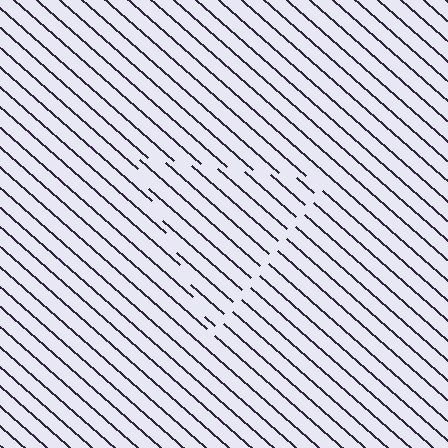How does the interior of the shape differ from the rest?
The interior of the shape contains the same grating, shifted by half a period — the contour is defined by the phase discontinuity where line-ends from the inner and outer gratings abut.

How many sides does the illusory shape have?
3 sides — the line-ends trace a triangle.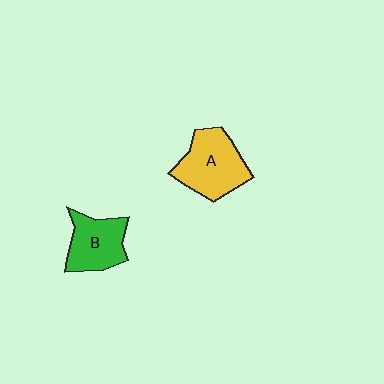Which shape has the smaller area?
Shape B (green).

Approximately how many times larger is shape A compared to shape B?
Approximately 1.2 times.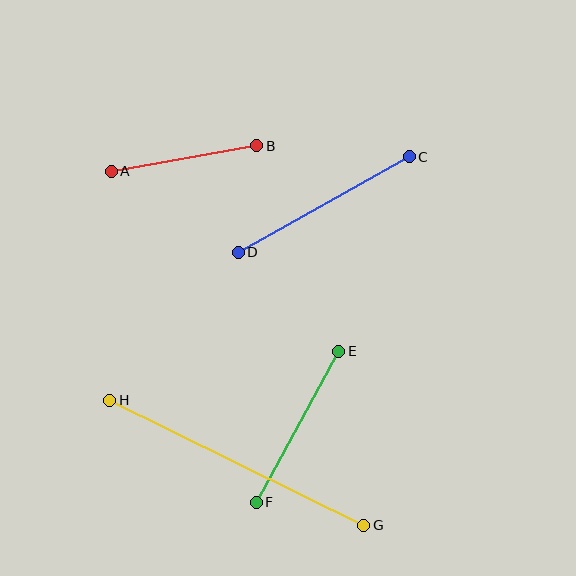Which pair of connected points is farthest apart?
Points G and H are farthest apart.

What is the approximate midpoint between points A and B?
The midpoint is at approximately (184, 159) pixels.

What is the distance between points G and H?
The distance is approximately 283 pixels.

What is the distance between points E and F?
The distance is approximately 172 pixels.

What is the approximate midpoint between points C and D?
The midpoint is at approximately (324, 204) pixels.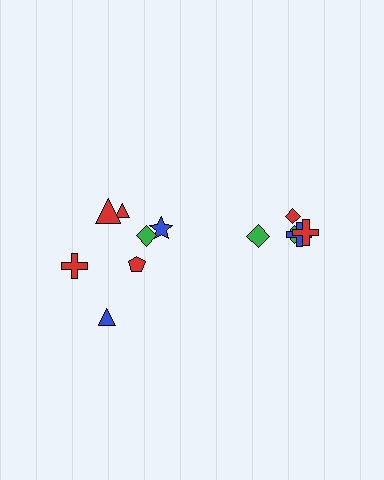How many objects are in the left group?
There are 7 objects.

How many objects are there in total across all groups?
There are 12 objects.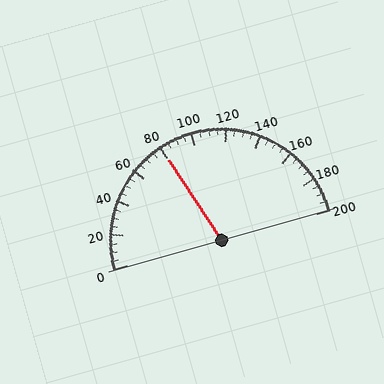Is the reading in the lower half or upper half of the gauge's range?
The reading is in the lower half of the range (0 to 200).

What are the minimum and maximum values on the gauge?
The gauge ranges from 0 to 200.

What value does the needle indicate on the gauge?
The needle indicates approximately 80.